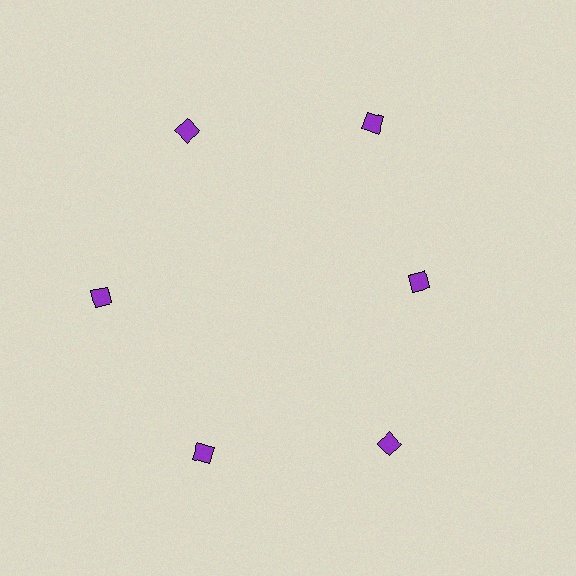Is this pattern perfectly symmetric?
No. The 6 purple diamonds are arranged in a ring, but one element near the 3 o'clock position is pulled inward toward the center, breaking the 6-fold rotational symmetry.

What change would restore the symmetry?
The symmetry would be restored by moving it outward, back onto the ring so that all 6 diamonds sit at equal angles and equal distance from the center.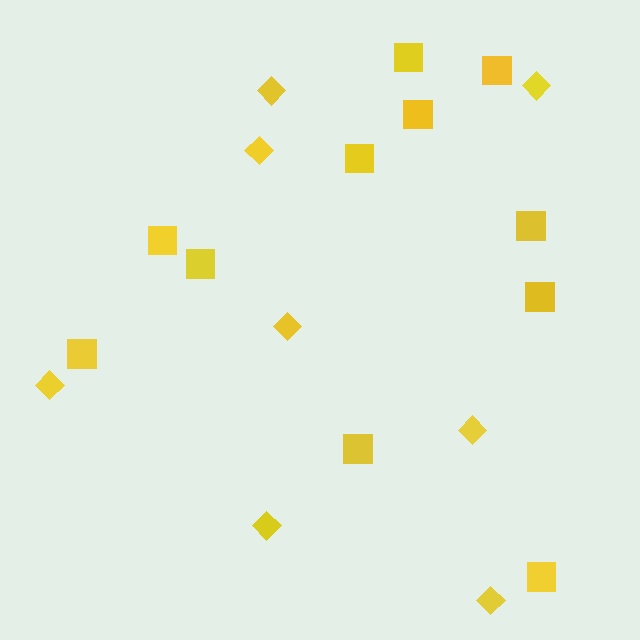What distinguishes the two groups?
There are 2 groups: one group of squares (11) and one group of diamonds (8).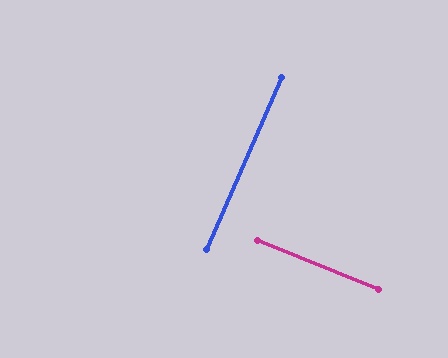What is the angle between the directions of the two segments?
Approximately 88 degrees.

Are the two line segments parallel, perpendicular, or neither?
Perpendicular — they meet at approximately 88°.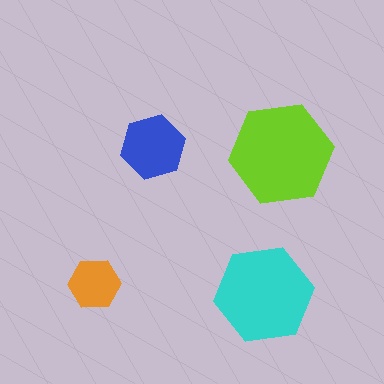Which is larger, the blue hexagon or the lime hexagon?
The lime one.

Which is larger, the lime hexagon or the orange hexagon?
The lime one.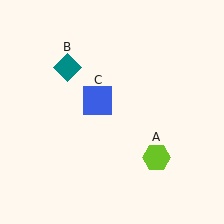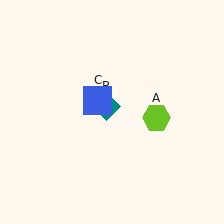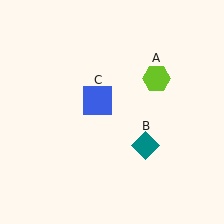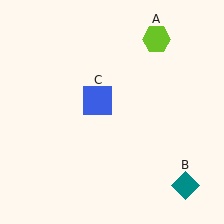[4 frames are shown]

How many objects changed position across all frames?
2 objects changed position: lime hexagon (object A), teal diamond (object B).